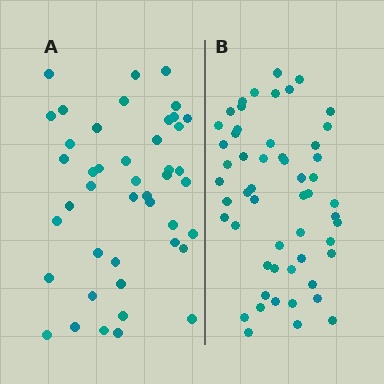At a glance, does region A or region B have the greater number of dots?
Region B (the right region) has more dots.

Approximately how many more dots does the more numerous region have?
Region B has roughly 10 or so more dots than region A.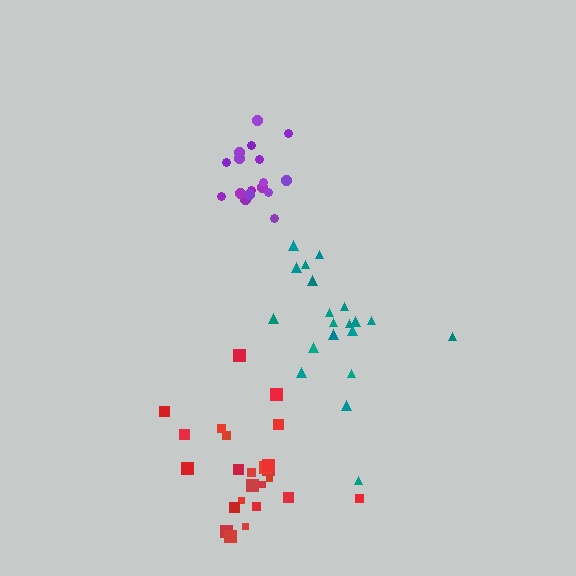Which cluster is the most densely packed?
Purple.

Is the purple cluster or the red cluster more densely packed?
Purple.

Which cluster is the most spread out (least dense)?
Teal.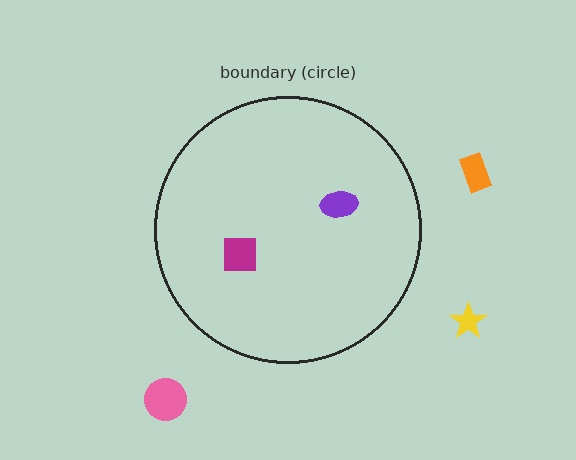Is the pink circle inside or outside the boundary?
Outside.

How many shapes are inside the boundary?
2 inside, 3 outside.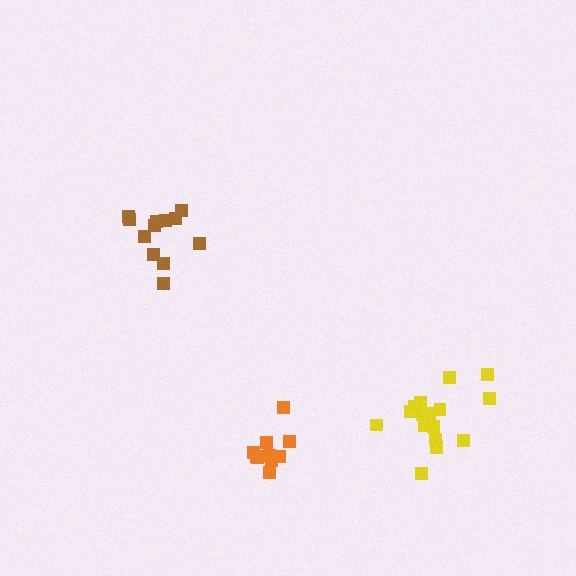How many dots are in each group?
Group 1: 12 dots, Group 2: 10 dots, Group 3: 16 dots (38 total).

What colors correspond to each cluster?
The clusters are colored: brown, orange, yellow.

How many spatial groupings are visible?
There are 3 spatial groupings.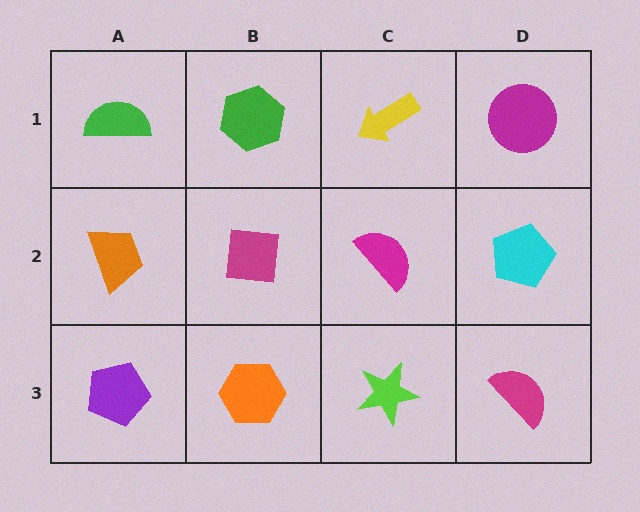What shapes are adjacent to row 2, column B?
A green hexagon (row 1, column B), an orange hexagon (row 3, column B), an orange trapezoid (row 2, column A), a magenta semicircle (row 2, column C).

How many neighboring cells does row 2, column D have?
3.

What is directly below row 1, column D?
A cyan pentagon.